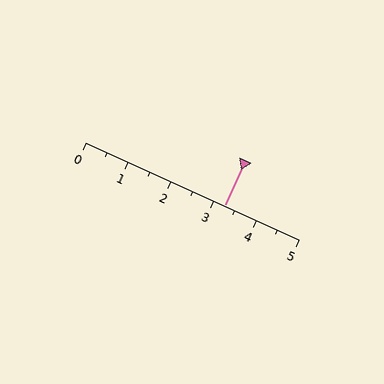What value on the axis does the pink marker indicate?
The marker indicates approximately 3.2.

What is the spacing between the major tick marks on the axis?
The major ticks are spaced 1 apart.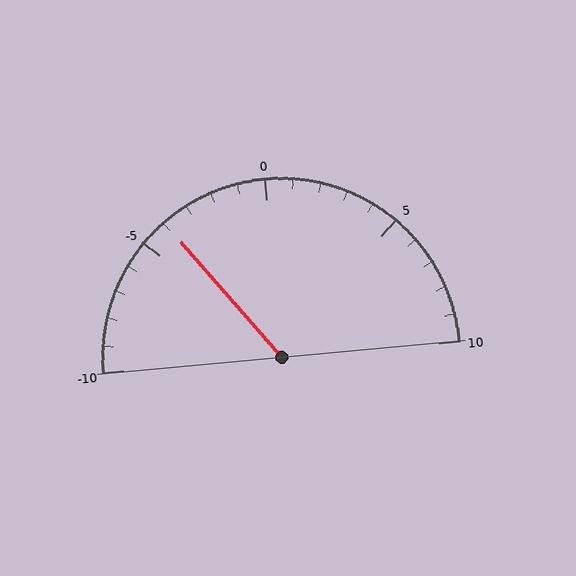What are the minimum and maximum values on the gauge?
The gauge ranges from -10 to 10.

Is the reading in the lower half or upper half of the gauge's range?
The reading is in the lower half of the range (-10 to 10).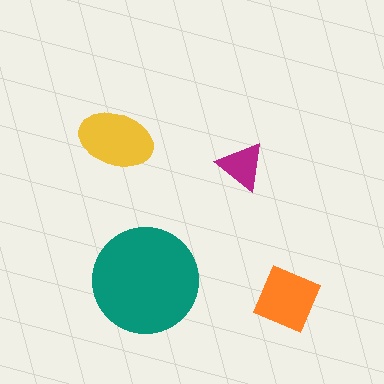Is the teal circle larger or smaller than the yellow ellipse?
Larger.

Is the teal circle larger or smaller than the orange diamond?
Larger.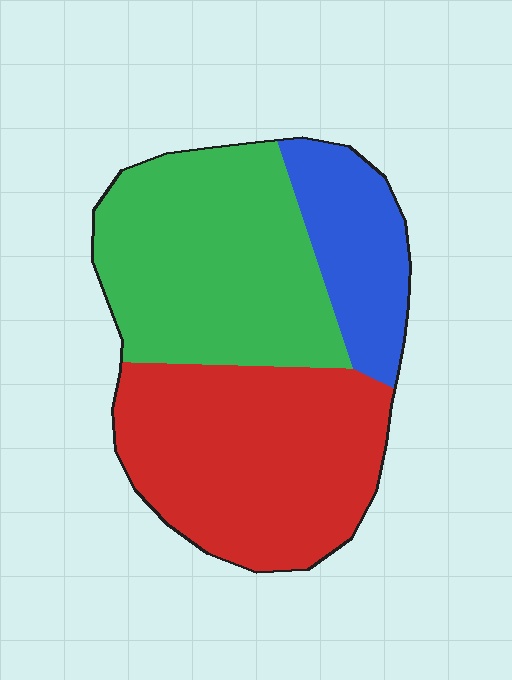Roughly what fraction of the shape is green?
Green takes up about two fifths (2/5) of the shape.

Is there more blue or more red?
Red.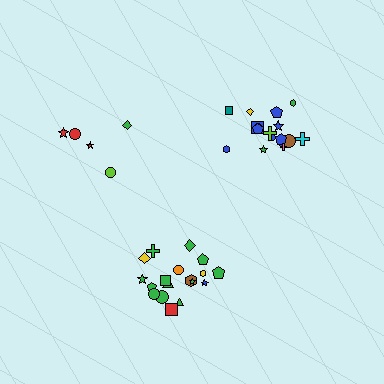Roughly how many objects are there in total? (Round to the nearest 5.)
Roughly 40 objects in total.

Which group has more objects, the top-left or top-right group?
The top-right group.